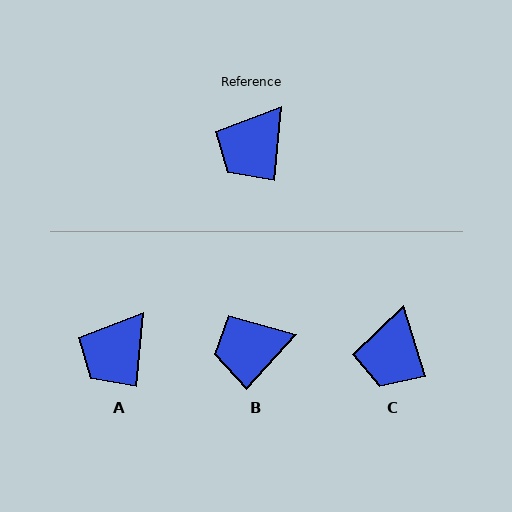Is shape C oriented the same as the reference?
No, it is off by about 23 degrees.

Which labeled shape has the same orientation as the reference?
A.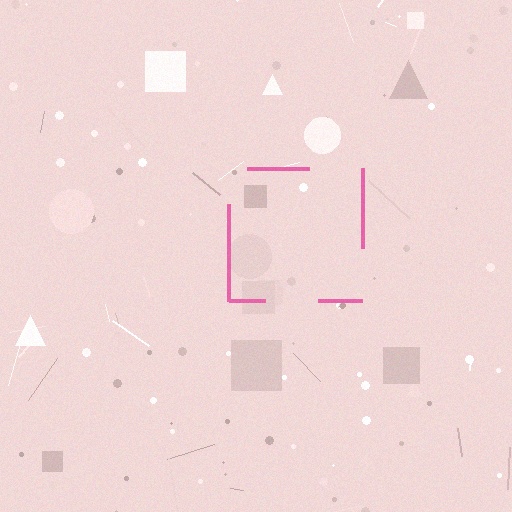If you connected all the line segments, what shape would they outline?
They would outline a square.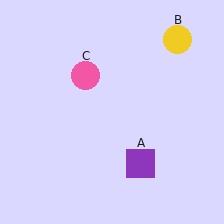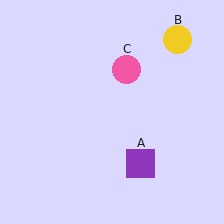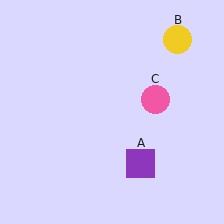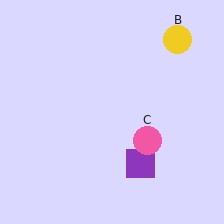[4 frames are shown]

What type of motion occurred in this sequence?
The pink circle (object C) rotated clockwise around the center of the scene.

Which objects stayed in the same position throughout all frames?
Purple square (object A) and yellow circle (object B) remained stationary.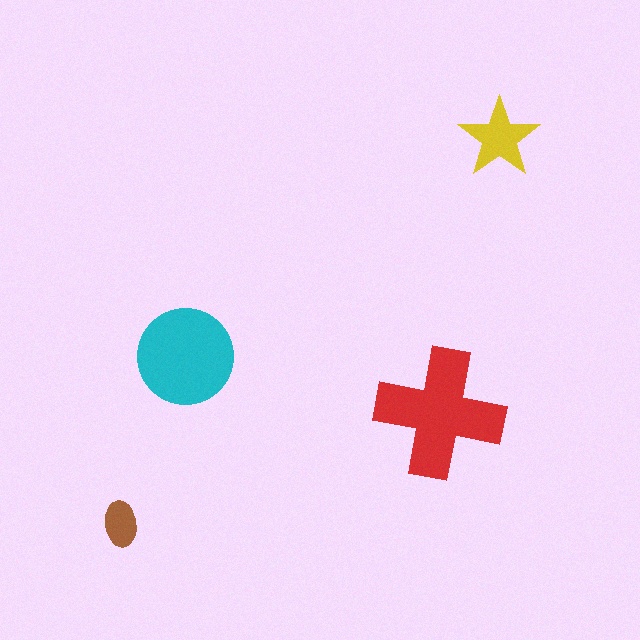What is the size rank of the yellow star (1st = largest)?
3rd.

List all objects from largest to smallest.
The red cross, the cyan circle, the yellow star, the brown ellipse.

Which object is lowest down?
The brown ellipse is bottommost.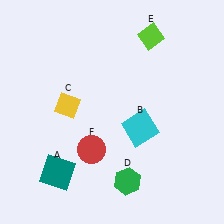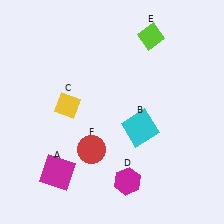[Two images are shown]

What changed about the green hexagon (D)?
In Image 1, D is green. In Image 2, it changed to magenta.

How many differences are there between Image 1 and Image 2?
There are 2 differences between the two images.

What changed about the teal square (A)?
In Image 1, A is teal. In Image 2, it changed to magenta.